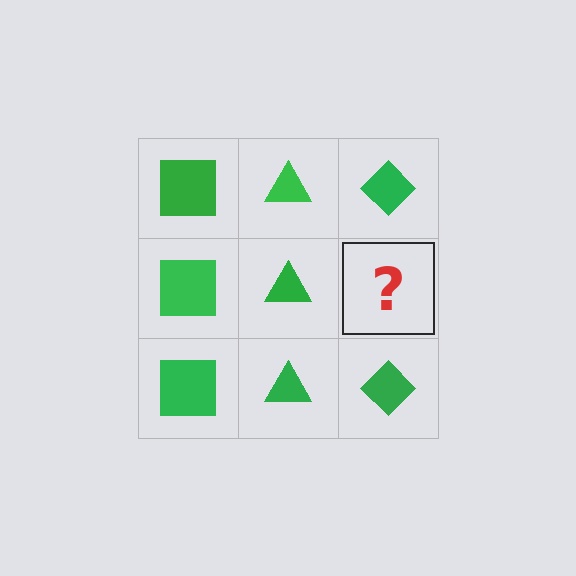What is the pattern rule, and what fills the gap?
The rule is that each column has a consistent shape. The gap should be filled with a green diamond.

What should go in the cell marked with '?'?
The missing cell should contain a green diamond.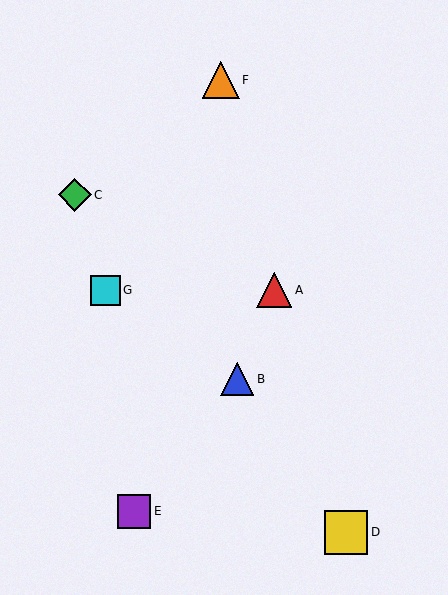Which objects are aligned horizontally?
Objects A, G are aligned horizontally.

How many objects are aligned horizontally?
2 objects (A, G) are aligned horizontally.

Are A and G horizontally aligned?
Yes, both are at y≈290.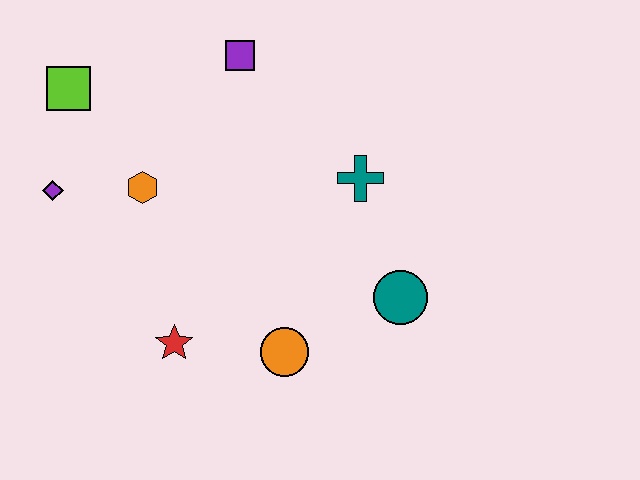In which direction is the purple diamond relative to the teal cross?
The purple diamond is to the left of the teal cross.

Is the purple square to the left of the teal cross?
Yes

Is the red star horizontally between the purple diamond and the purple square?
Yes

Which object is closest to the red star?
The orange circle is closest to the red star.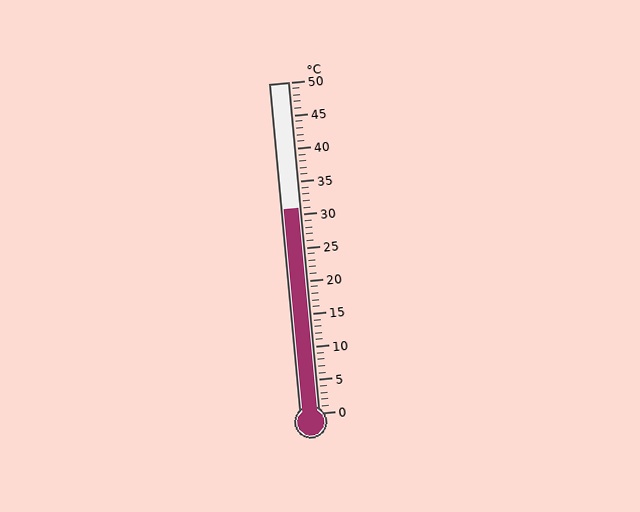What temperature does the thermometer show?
The thermometer shows approximately 31°C.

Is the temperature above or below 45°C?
The temperature is below 45°C.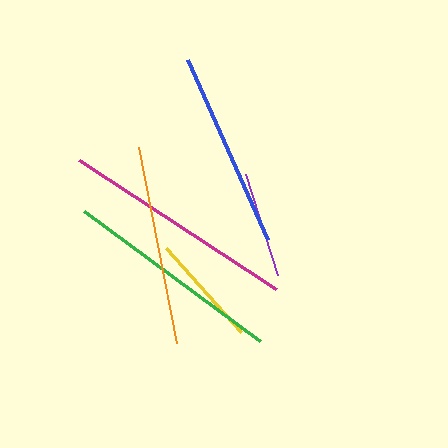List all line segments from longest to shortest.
From longest to shortest: magenta, green, orange, blue, yellow, purple.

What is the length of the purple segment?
The purple segment is approximately 106 pixels long.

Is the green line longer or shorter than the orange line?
The green line is longer than the orange line.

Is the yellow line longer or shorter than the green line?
The green line is longer than the yellow line.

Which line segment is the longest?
The magenta line is the longest at approximately 235 pixels.